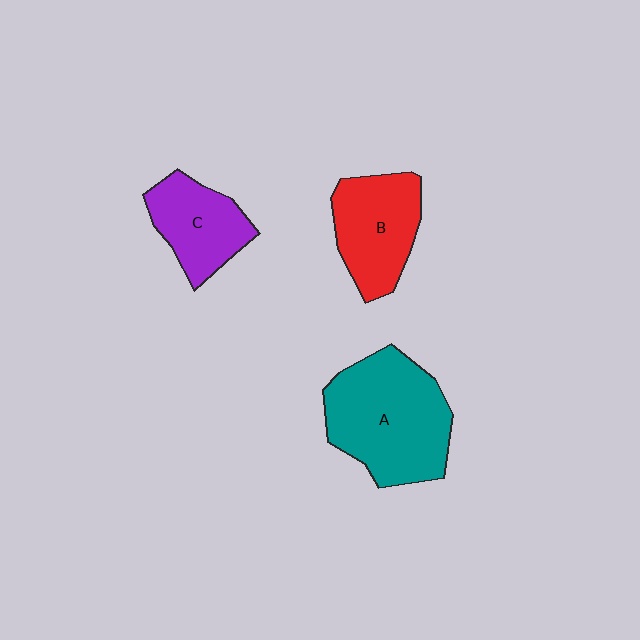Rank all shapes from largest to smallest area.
From largest to smallest: A (teal), B (red), C (purple).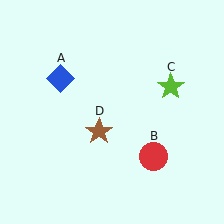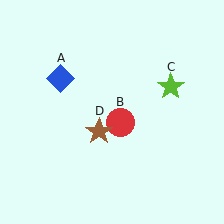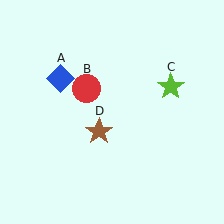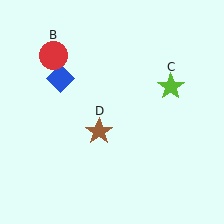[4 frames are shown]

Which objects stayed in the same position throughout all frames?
Blue diamond (object A) and lime star (object C) and brown star (object D) remained stationary.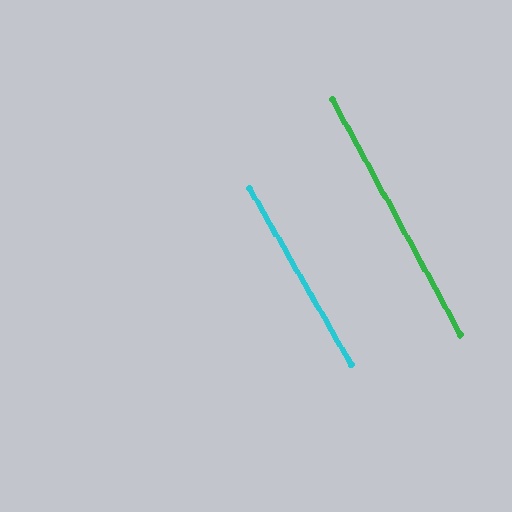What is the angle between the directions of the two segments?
Approximately 1 degree.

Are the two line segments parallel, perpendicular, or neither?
Parallel — their directions differ by only 1.4°.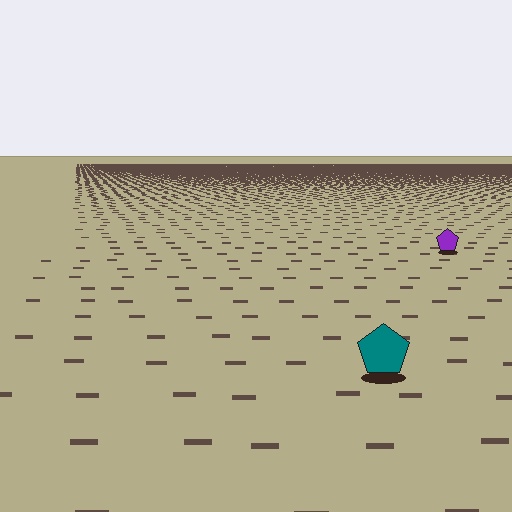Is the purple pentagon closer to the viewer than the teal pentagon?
No. The teal pentagon is closer — you can tell from the texture gradient: the ground texture is coarser near it.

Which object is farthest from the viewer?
The purple pentagon is farthest from the viewer. It appears smaller and the ground texture around it is denser.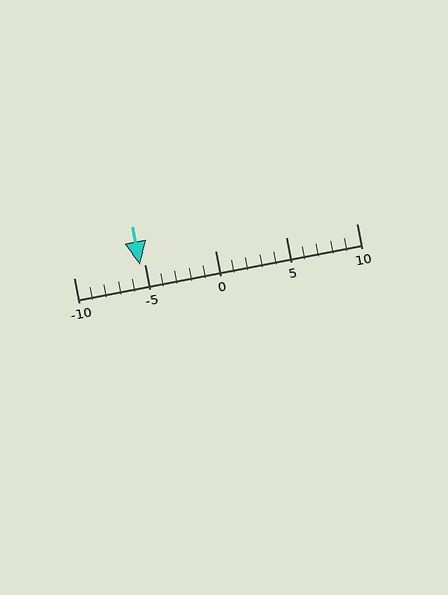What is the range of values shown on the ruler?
The ruler shows values from -10 to 10.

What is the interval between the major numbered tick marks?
The major tick marks are spaced 5 units apart.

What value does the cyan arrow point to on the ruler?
The cyan arrow points to approximately -5.